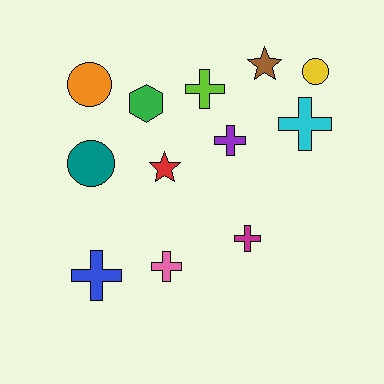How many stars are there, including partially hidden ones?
There are 2 stars.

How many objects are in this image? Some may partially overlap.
There are 12 objects.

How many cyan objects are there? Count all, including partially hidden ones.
There is 1 cyan object.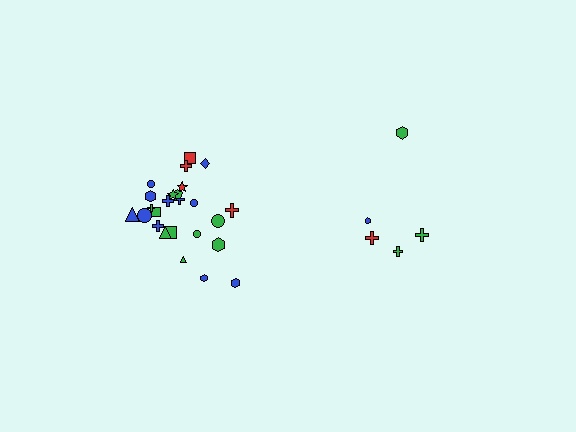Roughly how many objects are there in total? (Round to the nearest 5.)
Roughly 30 objects in total.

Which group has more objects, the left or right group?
The left group.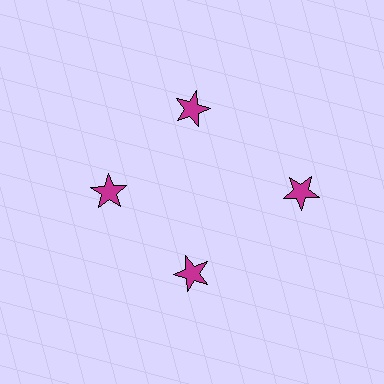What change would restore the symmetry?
The symmetry would be restored by moving it inward, back onto the ring so that all 4 stars sit at equal angles and equal distance from the center.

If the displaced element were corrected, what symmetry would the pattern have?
It would have 4-fold rotational symmetry — the pattern would map onto itself every 90 degrees.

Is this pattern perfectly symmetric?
No. The 4 magenta stars are arranged in a ring, but one element near the 3 o'clock position is pushed outward from the center, breaking the 4-fold rotational symmetry.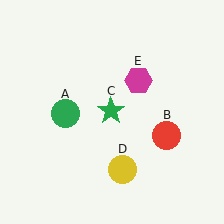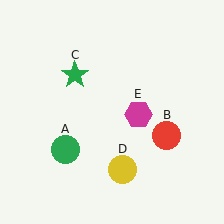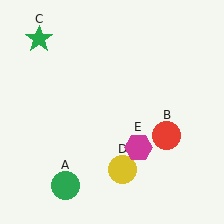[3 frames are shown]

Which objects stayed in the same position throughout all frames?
Red circle (object B) and yellow circle (object D) remained stationary.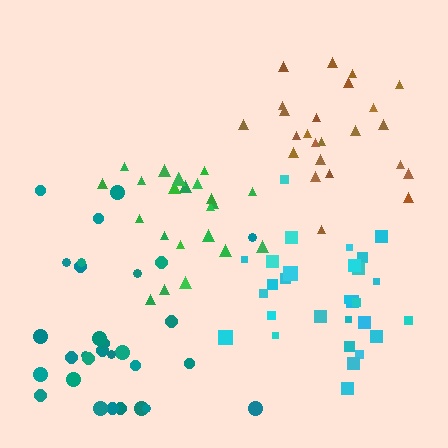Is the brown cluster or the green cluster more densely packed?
Green.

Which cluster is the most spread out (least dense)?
Cyan.